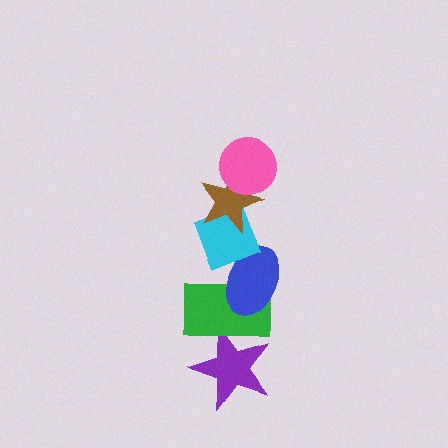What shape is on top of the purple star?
The green rectangle is on top of the purple star.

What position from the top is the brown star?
The brown star is 2nd from the top.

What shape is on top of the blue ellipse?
The cyan diamond is on top of the blue ellipse.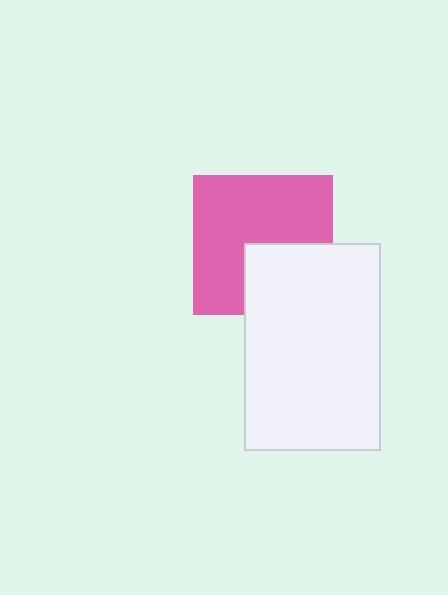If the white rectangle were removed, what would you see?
You would see the complete pink square.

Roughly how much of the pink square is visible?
Most of it is visible (roughly 67%).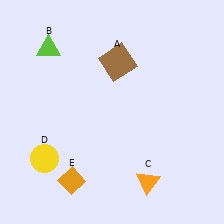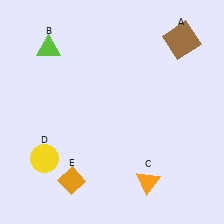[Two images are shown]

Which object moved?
The brown square (A) moved right.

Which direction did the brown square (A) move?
The brown square (A) moved right.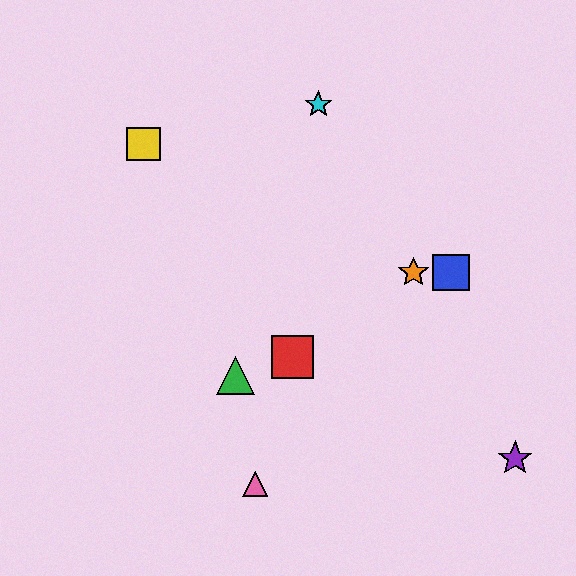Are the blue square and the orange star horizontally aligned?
Yes, both are at y≈272.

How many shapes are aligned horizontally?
2 shapes (the blue square, the orange star) are aligned horizontally.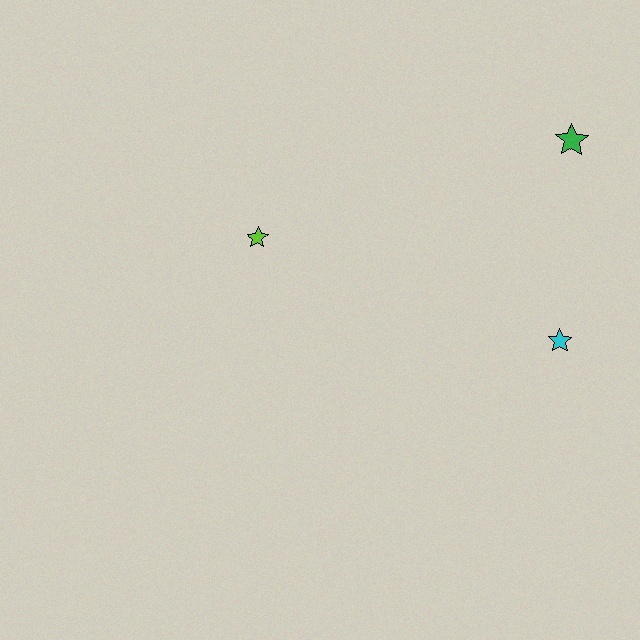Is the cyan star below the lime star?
Yes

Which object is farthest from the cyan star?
The lime star is farthest from the cyan star.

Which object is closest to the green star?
The cyan star is closest to the green star.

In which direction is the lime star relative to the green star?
The lime star is to the left of the green star.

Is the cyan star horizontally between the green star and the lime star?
Yes